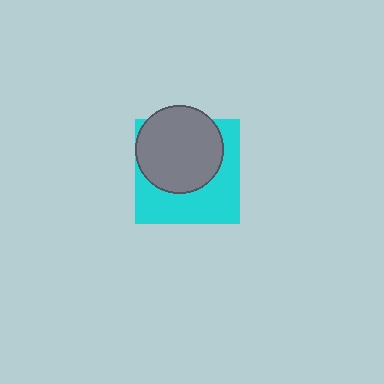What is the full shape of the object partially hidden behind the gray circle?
The partially hidden object is a cyan square.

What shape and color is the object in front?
The object in front is a gray circle.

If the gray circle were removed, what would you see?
You would see the complete cyan square.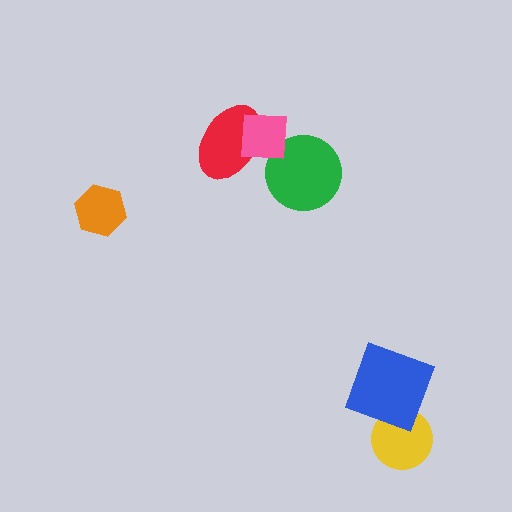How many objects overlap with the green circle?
1 object overlaps with the green circle.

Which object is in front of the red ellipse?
The pink square is in front of the red ellipse.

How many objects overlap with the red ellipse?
1 object overlaps with the red ellipse.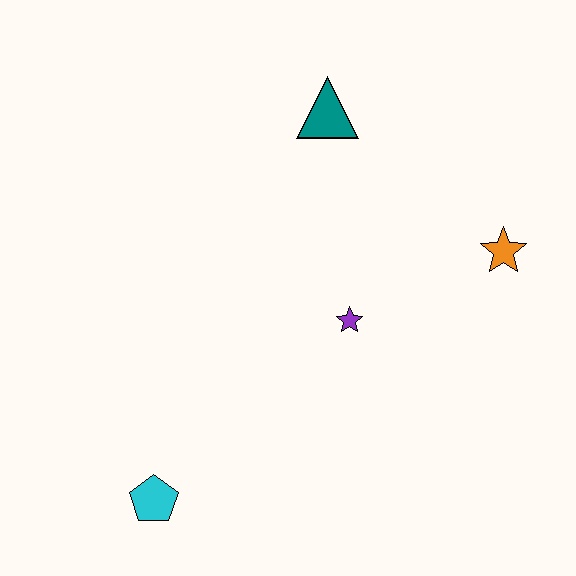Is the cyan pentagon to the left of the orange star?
Yes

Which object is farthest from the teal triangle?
The cyan pentagon is farthest from the teal triangle.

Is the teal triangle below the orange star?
No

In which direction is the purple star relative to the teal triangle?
The purple star is below the teal triangle.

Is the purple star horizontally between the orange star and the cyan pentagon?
Yes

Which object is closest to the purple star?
The orange star is closest to the purple star.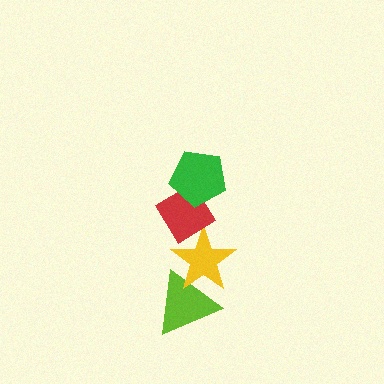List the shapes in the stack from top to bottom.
From top to bottom: the green pentagon, the red diamond, the yellow star, the lime triangle.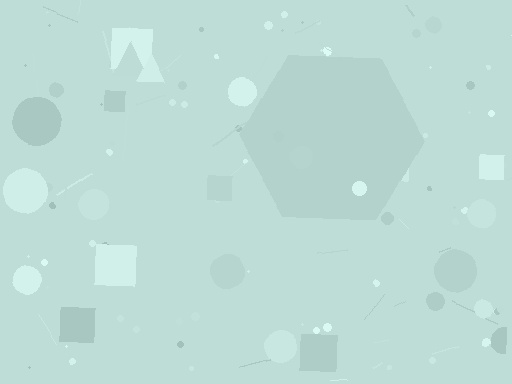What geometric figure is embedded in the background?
A hexagon is embedded in the background.